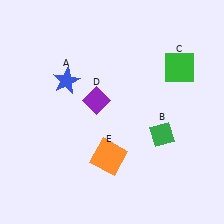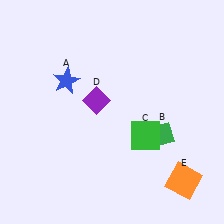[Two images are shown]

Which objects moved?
The objects that moved are: the green square (C), the orange square (E).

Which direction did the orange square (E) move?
The orange square (E) moved right.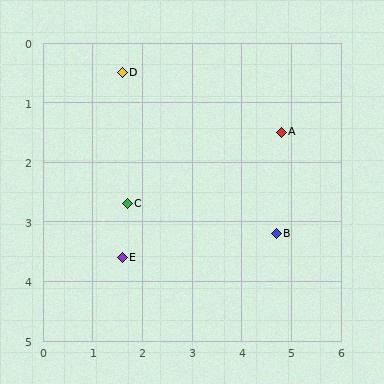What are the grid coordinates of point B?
Point B is at approximately (4.7, 3.2).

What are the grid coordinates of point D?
Point D is at approximately (1.6, 0.5).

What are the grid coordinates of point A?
Point A is at approximately (4.8, 1.5).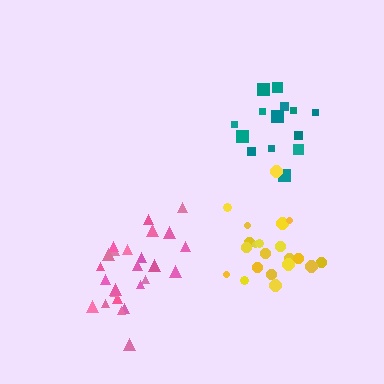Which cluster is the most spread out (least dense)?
Teal.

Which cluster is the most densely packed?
Yellow.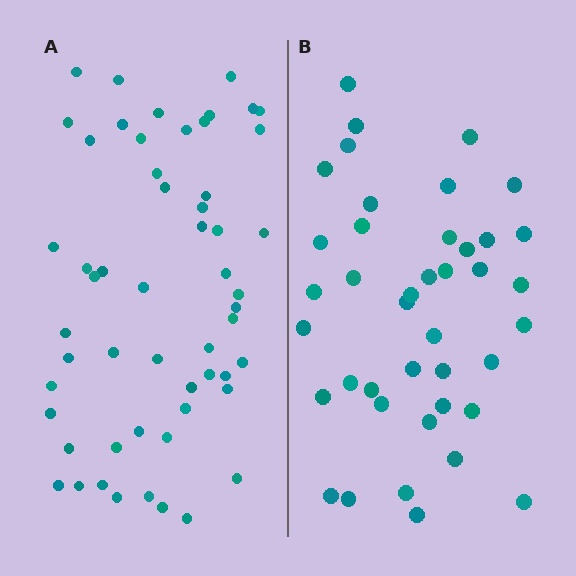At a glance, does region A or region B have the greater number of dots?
Region A (the left region) has more dots.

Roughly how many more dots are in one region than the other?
Region A has approximately 15 more dots than region B.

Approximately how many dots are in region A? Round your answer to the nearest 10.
About 60 dots. (The exact count is 55, which rounds to 60.)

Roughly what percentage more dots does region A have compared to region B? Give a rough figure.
About 35% more.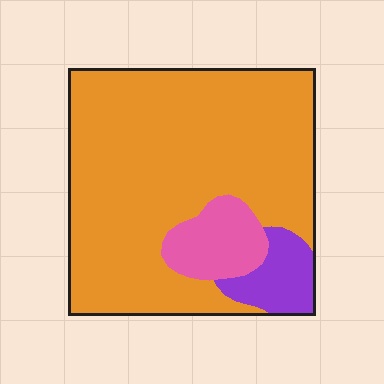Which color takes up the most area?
Orange, at roughly 80%.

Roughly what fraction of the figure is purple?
Purple takes up about one tenth (1/10) of the figure.